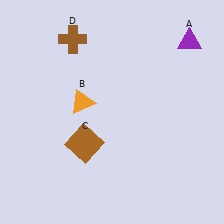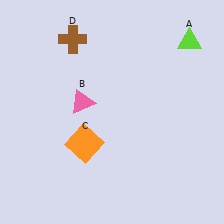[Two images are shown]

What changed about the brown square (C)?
In Image 1, C is brown. In Image 2, it changed to orange.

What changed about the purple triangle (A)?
In Image 1, A is purple. In Image 2, it changed to lime.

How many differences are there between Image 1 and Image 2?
There are 3 differences between the two images.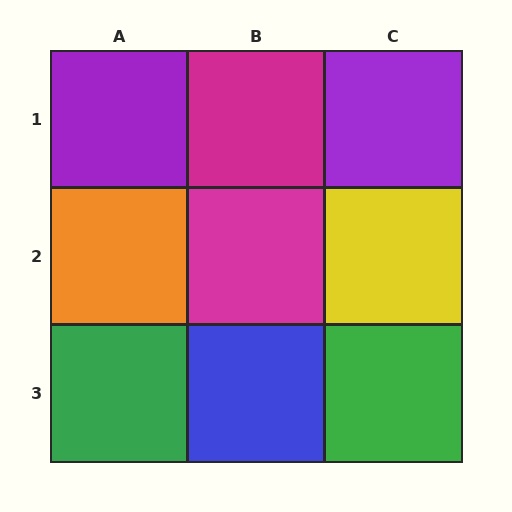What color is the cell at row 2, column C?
Yellow.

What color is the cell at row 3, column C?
Green.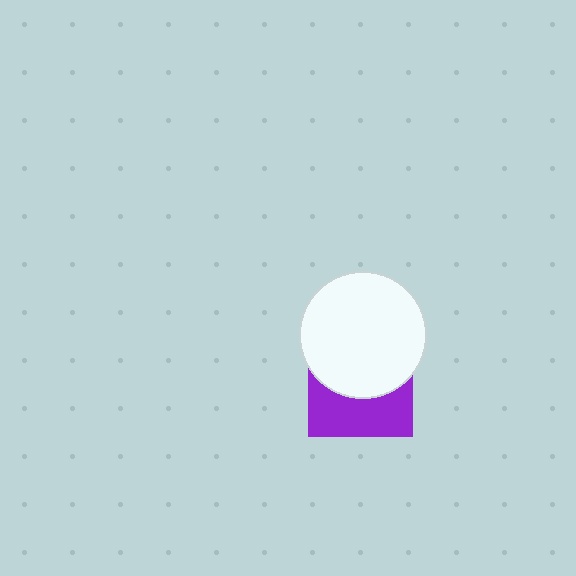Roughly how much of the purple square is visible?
About half of it is visible (roughly 45%).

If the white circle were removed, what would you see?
You would see the complete purple square.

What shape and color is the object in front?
The object in front is a white circle.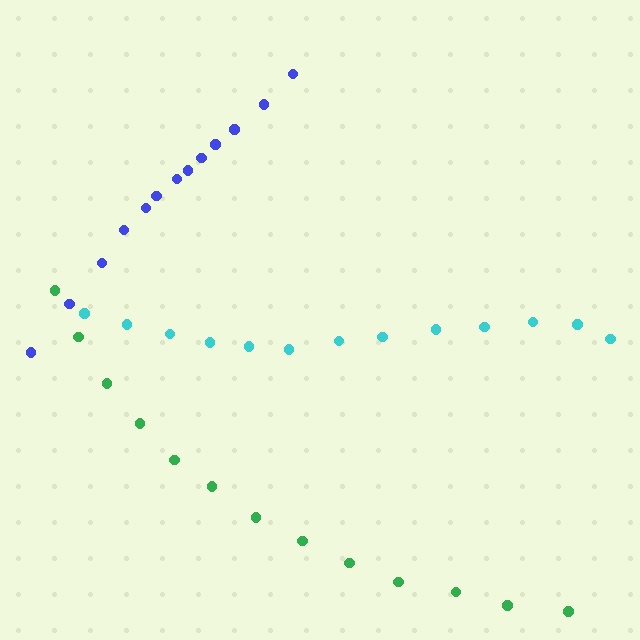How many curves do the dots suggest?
There are 3 distinct paths.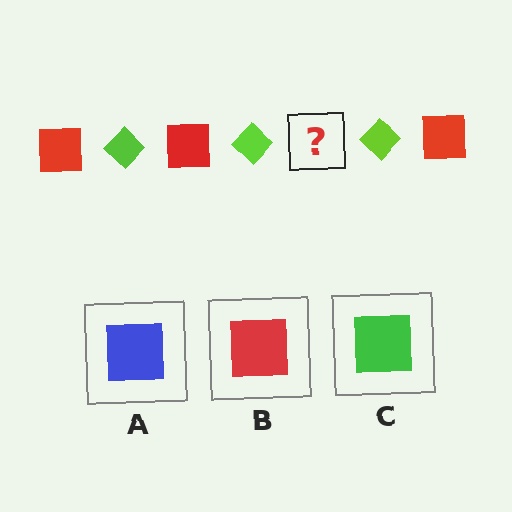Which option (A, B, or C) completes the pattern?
B.